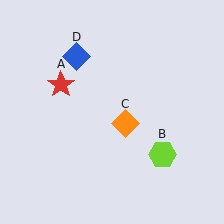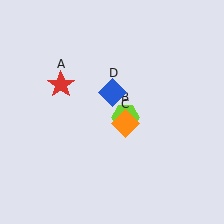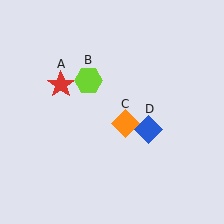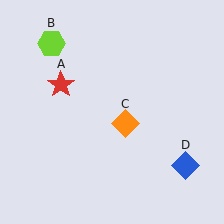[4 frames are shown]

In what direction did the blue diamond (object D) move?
The blue diamond (object D) moved down and to the right.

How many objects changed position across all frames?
2 objects changed position: lime hexagon (object B), blue diamond (object D).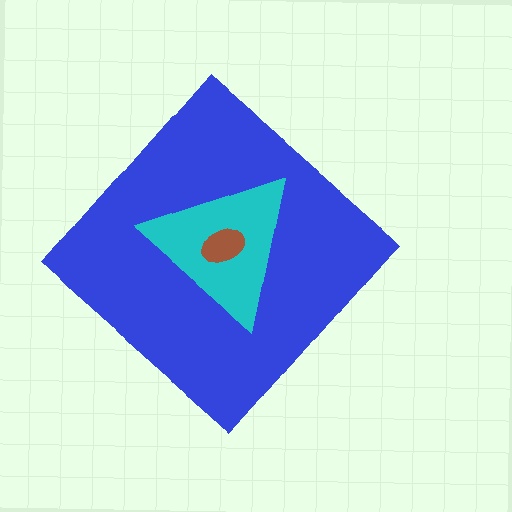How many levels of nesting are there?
3.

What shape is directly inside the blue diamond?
The cyan triangle.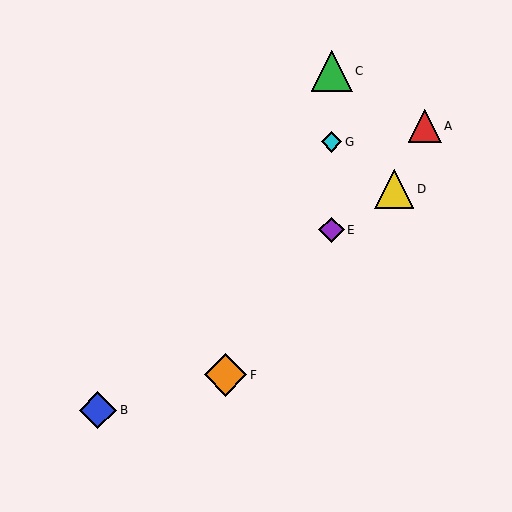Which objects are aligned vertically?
Objects C, E, G are aligned vertically.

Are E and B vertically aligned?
No, E is at x≈332 and B is at x≈98.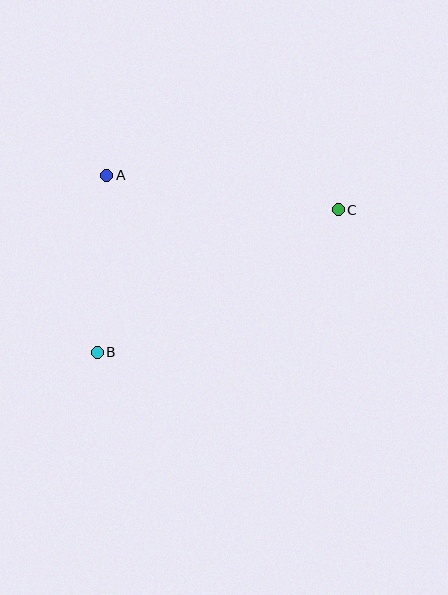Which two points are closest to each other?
Points A and B are closest to each other.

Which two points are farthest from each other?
Points B and C are farthest from each other.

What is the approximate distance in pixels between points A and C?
The distance between A and C is approximately 234 pixels.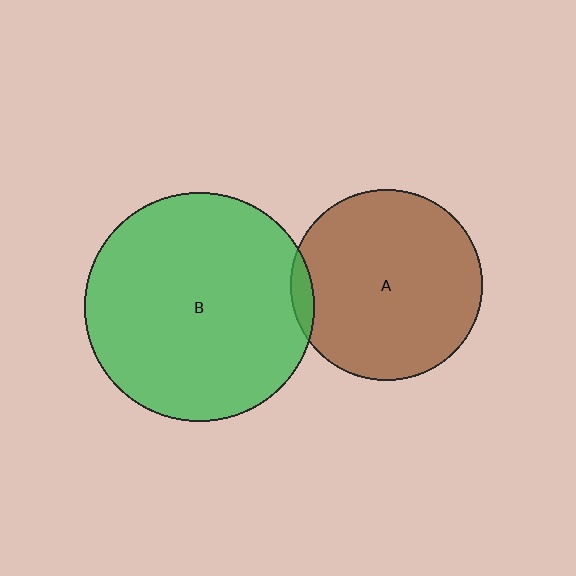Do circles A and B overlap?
Yes.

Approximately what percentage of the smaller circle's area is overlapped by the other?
Approximately 5%.